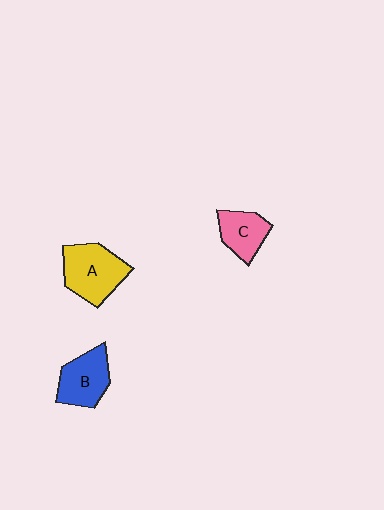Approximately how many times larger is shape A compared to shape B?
Approximately 1.2 times.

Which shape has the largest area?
Shape A (yellow).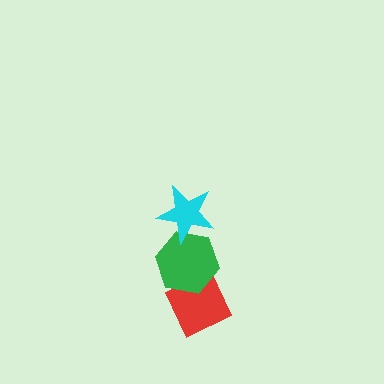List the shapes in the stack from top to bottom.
From top to bottom: the cyan star, the green hexagon, the red diamond.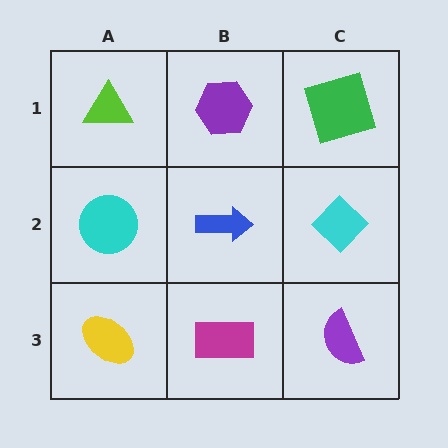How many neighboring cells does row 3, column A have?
2.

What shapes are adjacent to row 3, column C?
A cyan diamond (row 2, column C), a magenta rectangle (row 3, column B).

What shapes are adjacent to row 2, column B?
A purple hexagon (row 1, column B), a magenta rectangle (row 3, column B), a cyan circle (row 2, column A), a cyan diamond (row 2, column C).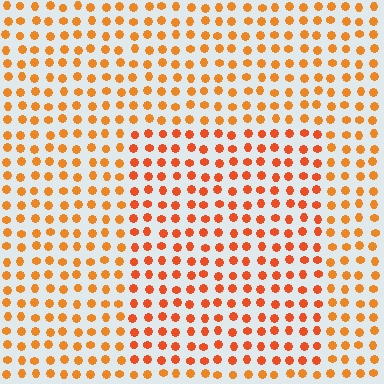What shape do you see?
I see a rectangle.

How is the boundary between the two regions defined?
The boundary is defined purely by a slight shift in hue (about 17 degrees). Spacing, size, and orientation are identical on both sides.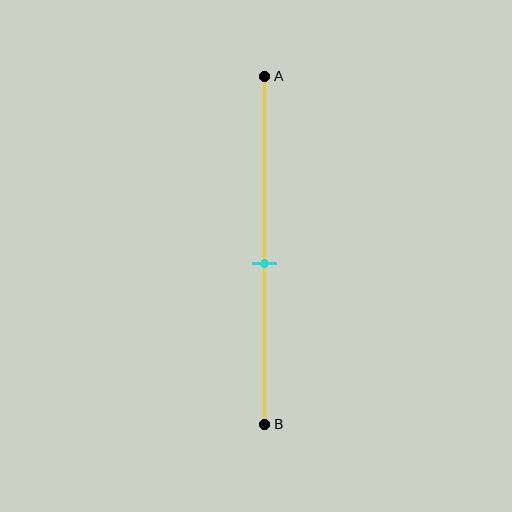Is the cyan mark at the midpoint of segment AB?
No, the mark is at about 55% from A, not at the 50% midpoint.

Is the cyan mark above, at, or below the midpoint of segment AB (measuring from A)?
The cyan mark is below the midpoint of segment AB.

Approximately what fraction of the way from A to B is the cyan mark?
The cyan mark is approximately 55% of the way from A to B.